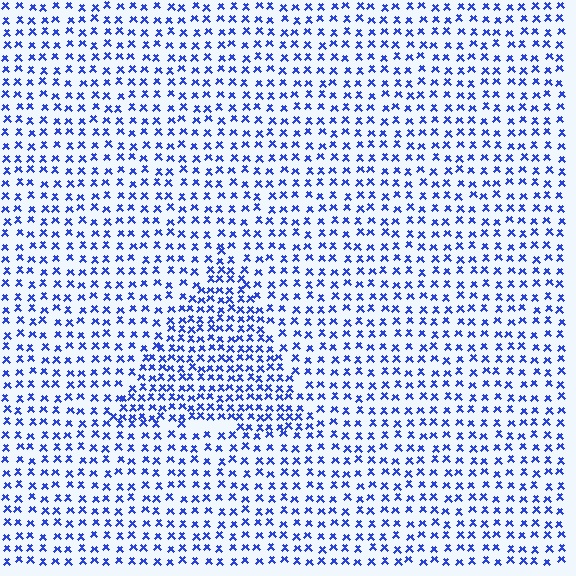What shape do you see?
I see a triangle.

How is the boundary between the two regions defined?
The boundary is defined by a change in element density (approximately 1.7x ratio). All elements are the same color, size, and shape.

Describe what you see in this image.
The image contains small blue elements arranged at two different densities. A triangle-shaped region is visible where the elements are more densely packed than the surrounding area.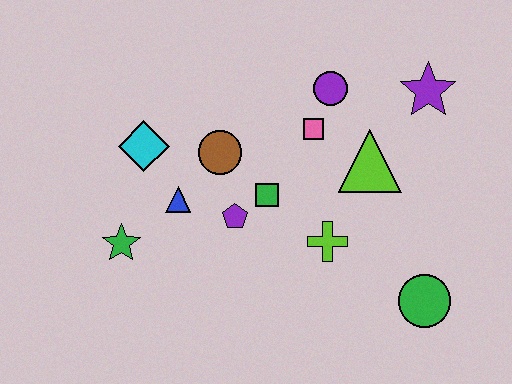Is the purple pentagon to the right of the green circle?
No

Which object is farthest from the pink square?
The green star is farthest from the pink square.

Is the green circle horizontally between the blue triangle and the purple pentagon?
No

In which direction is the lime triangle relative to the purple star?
The lime triangle is below the purple star.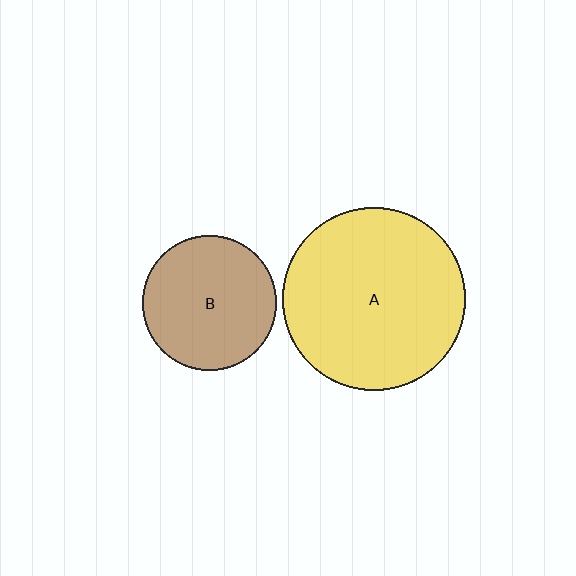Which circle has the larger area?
Circle A (yellow).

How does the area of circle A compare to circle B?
Approximately 1.9 times.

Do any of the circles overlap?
No, none of the circles overlap.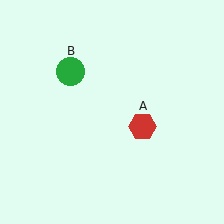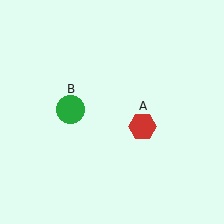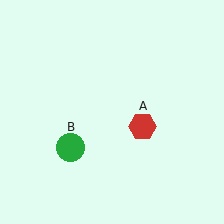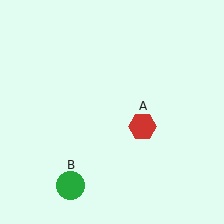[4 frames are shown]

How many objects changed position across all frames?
1 object changed position: green circle (object B).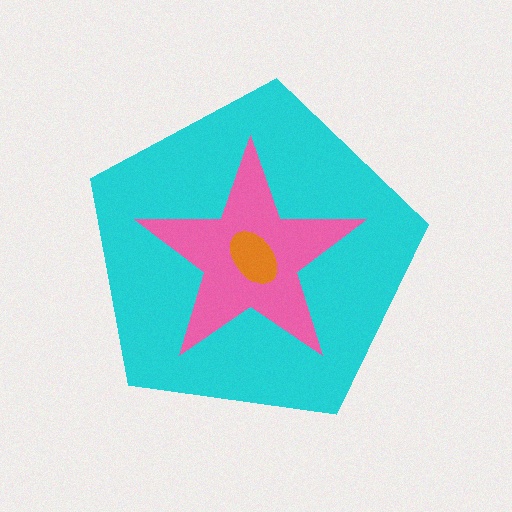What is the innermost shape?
The orange ellipse.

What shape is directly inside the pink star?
The orange ellipse.